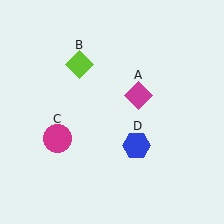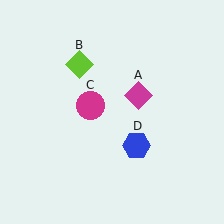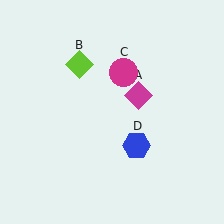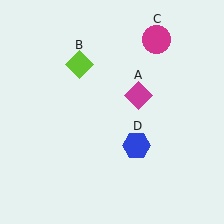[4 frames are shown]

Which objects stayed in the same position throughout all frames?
Magenta diamond (object A) and lime diamond (object B) and blue hexagon (object D) remained stationary.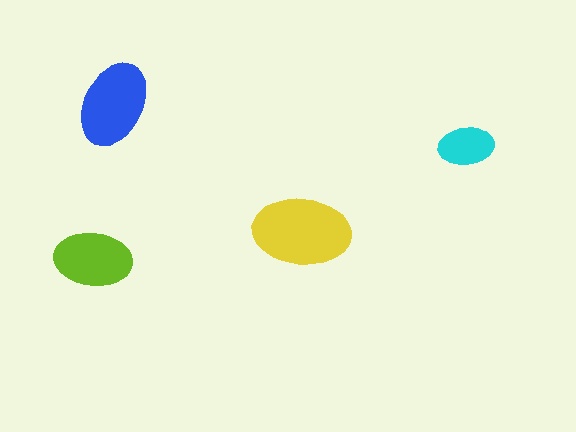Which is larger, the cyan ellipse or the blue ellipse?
The blue one.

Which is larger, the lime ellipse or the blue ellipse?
The blue one.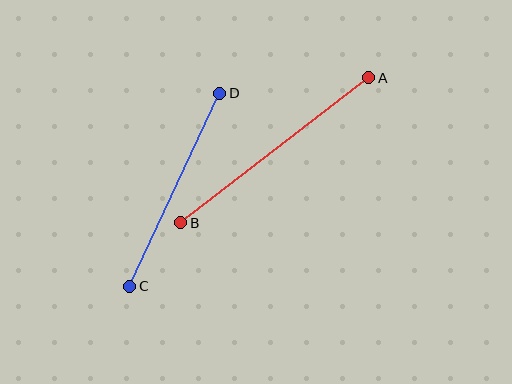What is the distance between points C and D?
The distance is approximately 213 pixels.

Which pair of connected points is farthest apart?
Points A and B are farthest apart.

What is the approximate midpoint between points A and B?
The midpoint is at approximately (275, 150) pixels.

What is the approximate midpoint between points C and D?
The midpoint is at approximately (175, 190) pixels.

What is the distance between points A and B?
The distance is approximately 238 pixels.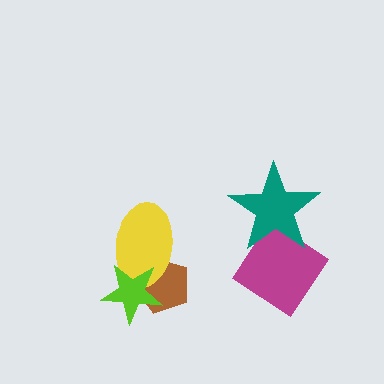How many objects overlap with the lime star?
2 objects overlap with the lime star.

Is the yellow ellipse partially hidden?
Yes, it is partially covered by another shape.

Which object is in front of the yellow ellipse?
The lime star is in front of the yellow ellipse.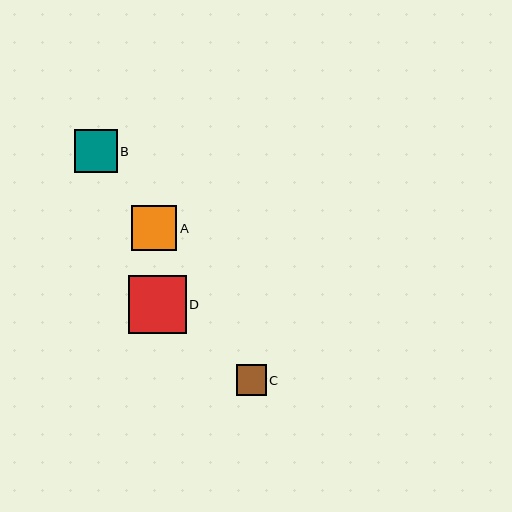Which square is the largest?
Square D is the largest with a size of approximately 58 pixels.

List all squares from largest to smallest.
From largest to smallest: D, A, B, C.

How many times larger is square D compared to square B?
Square D is approximately 1.3 times the size of square B.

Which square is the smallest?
Square C is the smallest with a size of approximately 30 pixels.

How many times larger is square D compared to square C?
Square D is approximately 1.9 times the size of square C.